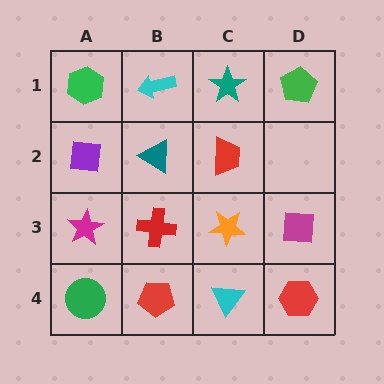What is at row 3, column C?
An orange star.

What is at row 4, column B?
A red pentagon.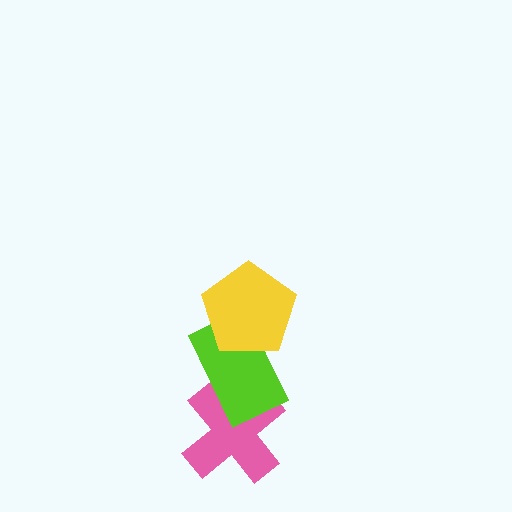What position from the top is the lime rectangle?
The lime rectangle is 2nd from the top.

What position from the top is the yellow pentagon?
The yellow pentagon is 1st from the top.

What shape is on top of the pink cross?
The lime rectangle is on top of the pink cross.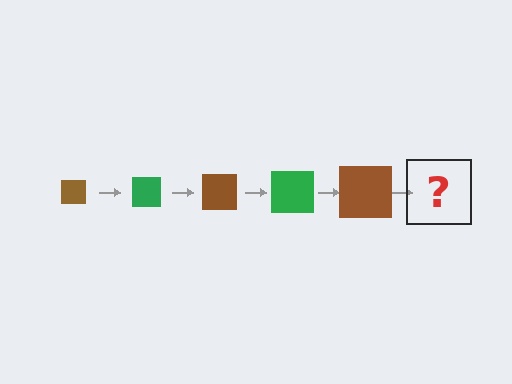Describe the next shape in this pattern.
It should be a green square, larger than the previous one.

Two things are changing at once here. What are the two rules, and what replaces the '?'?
The two rules are that the square grows larger each step and the color cycles through brown and green. The '?' should be a green square, larger than the previous one.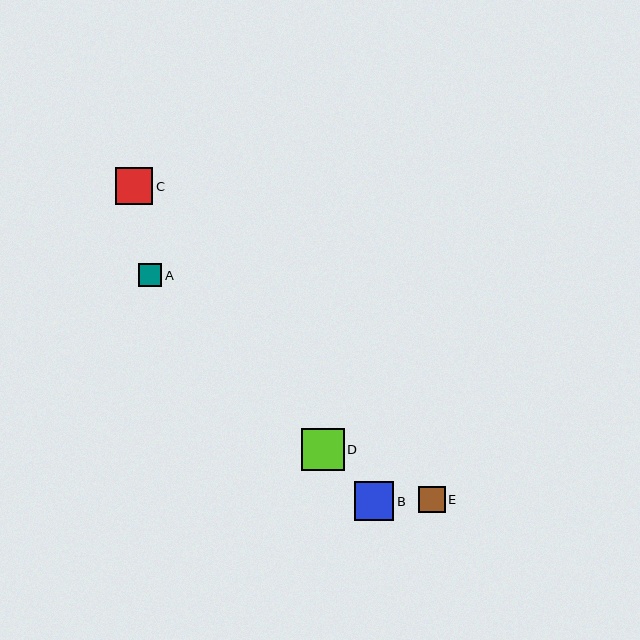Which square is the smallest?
Square A is the smallest with a size of approximately 23 pixels.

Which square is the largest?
Square D is the largest with a size of approximately 42 pixels.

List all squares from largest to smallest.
From largest to smallest: D, B, C, E, A.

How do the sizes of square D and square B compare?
Square D and square B are approximately the same size.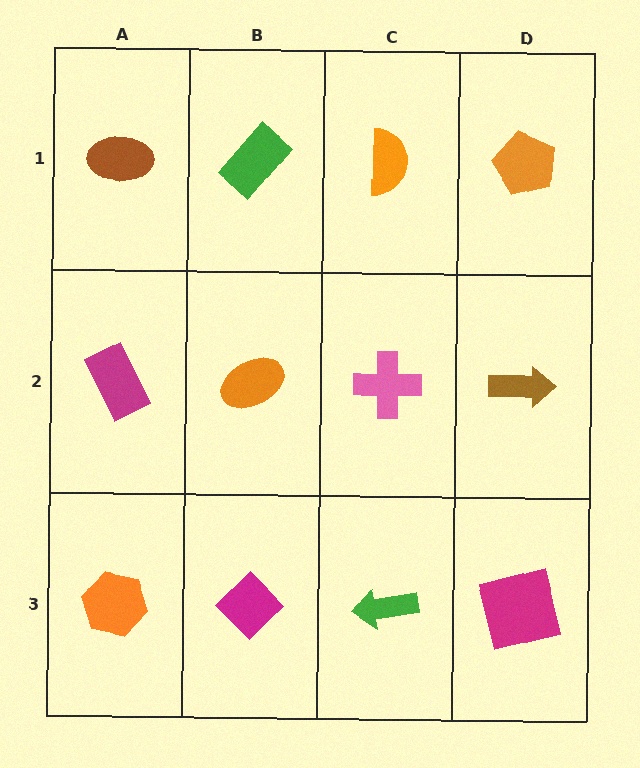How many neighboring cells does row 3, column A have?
2.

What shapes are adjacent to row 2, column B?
A green rectangle (row 1, column B), a magenta diamond (row 3, column B), a magenta rectangle (row 2, column A), a pink cross (row 2, column C).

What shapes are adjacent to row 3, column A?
A magenta rectangle (row 2, column A), a magenta diamond (row 3, column B).